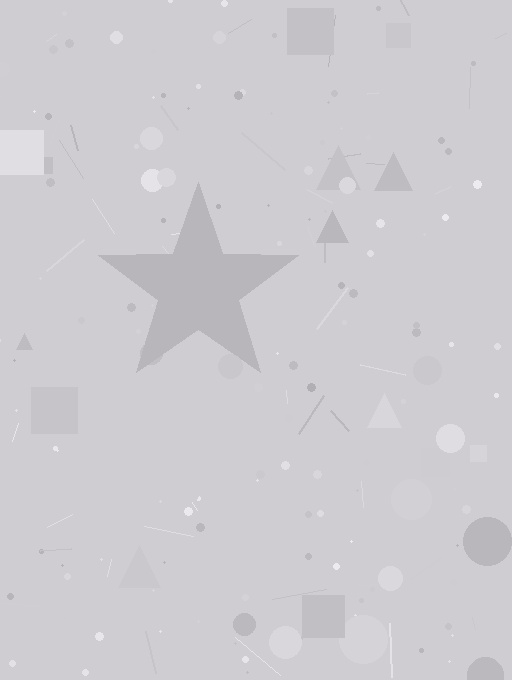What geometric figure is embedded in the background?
A star is embedded in the background.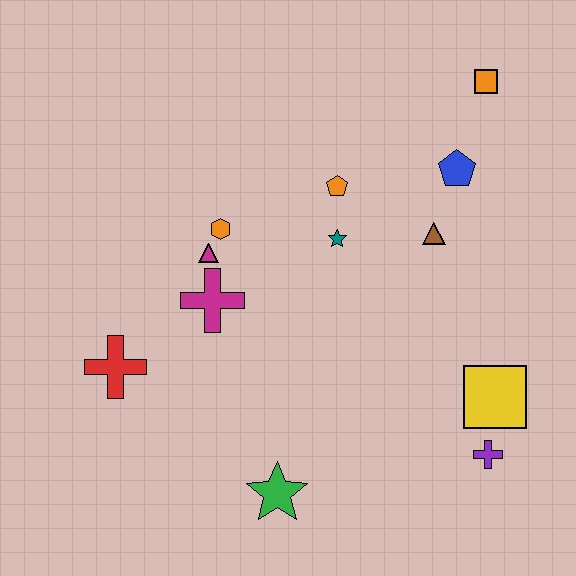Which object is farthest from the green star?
The orange square is farthest from the green star.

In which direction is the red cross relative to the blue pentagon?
The red cross is to the left of the blue pentagon.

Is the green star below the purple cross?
Yes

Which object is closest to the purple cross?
The yellow square is closest to the purple cross.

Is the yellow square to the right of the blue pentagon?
Yes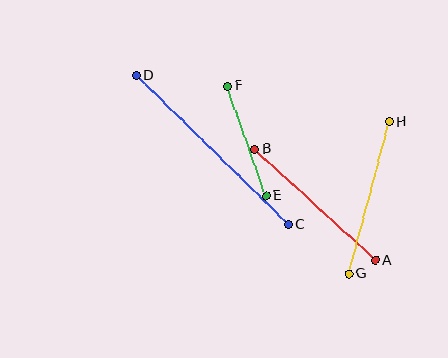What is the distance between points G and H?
The distance is approximately 157 pixels.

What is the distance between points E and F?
The distance is approximately 117 pixels.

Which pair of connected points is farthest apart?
Points C and D are farthest apart.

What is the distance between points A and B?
The distance is approximately 164 pixels.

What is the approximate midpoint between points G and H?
The midpoint is at approximately (369, 198) pixels.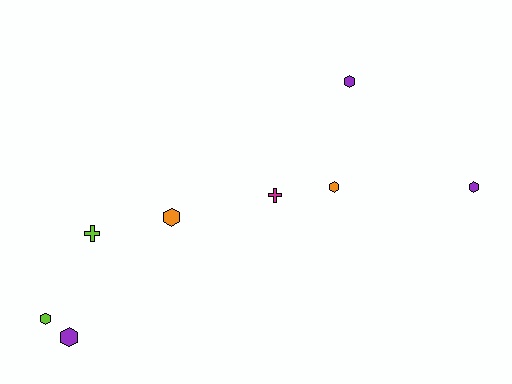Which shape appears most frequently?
Hexagon, with 6 objects.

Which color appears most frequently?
Purple, with 3 objects.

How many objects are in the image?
There are 8 objects.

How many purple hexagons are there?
There are 3 purple hexagons.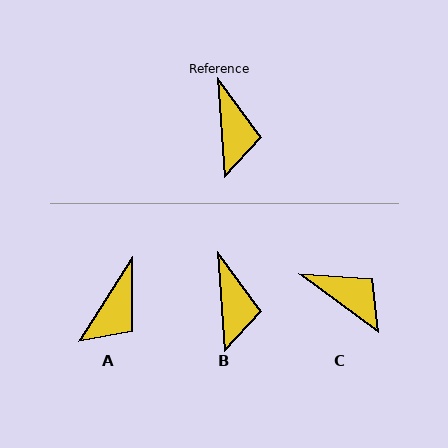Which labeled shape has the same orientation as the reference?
B.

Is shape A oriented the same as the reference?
No, it is off by about 37 degrees.